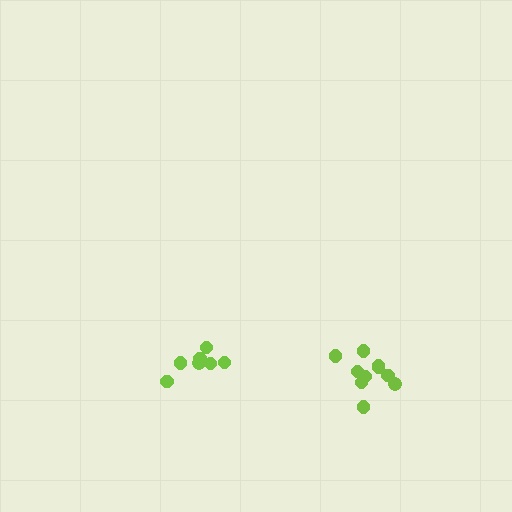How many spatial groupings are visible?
There are 2 spatial groupings.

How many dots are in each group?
Group 1: 8 dots, Group 2: 10 dots (18 total).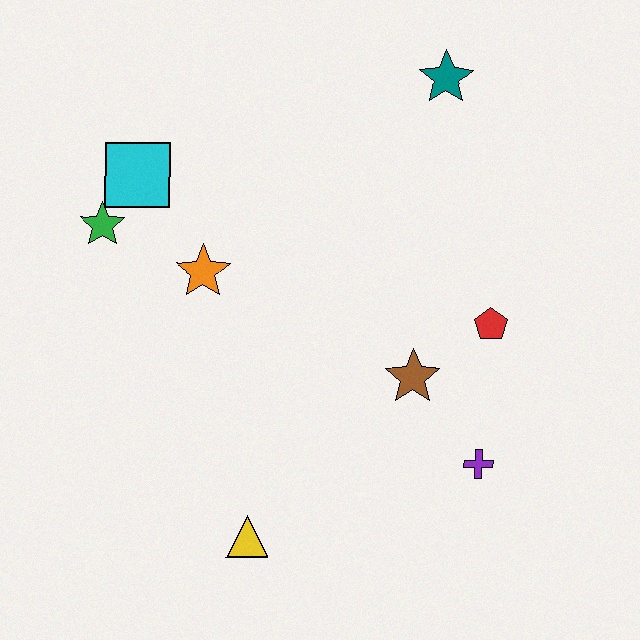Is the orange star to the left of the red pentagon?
Yes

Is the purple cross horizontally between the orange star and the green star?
No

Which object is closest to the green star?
The cyan square is closest to the green star.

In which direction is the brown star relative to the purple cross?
The brown star is above the purple cross.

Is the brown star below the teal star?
Yes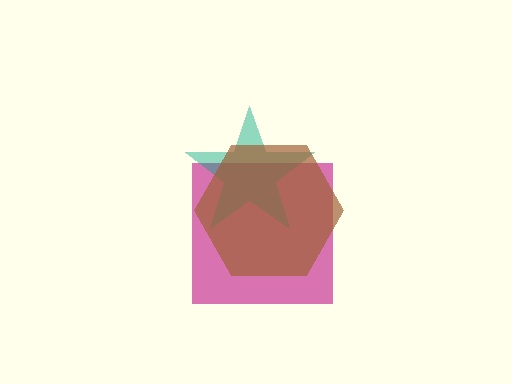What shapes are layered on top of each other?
The layered shapes are: a magenta square, a teal star, a brown hexagon.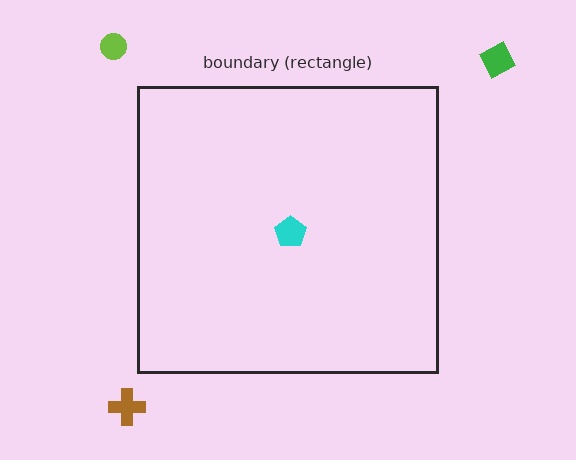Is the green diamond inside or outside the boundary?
Outside.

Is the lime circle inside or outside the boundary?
Outside.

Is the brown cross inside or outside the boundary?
Outside.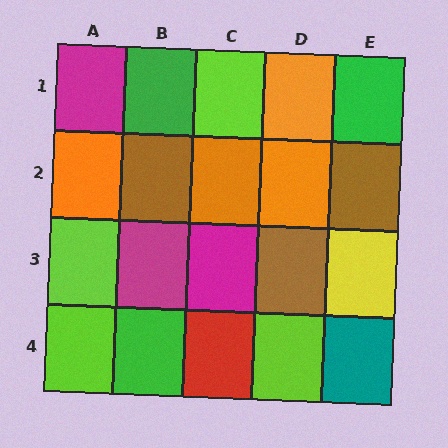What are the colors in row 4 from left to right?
Lime, green, red, lime, teal.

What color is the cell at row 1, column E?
Green.